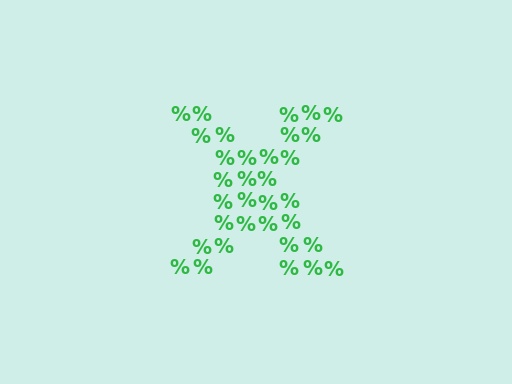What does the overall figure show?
The overall figure shows the letter X.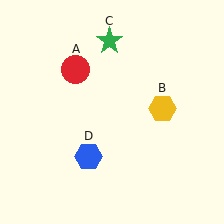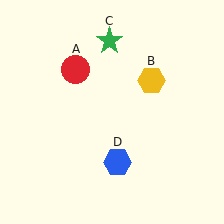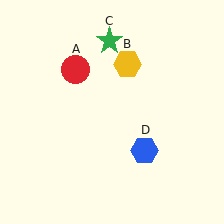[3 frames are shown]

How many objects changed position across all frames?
2 objects changed position: yellow hexagon (object B), blue hexagon (object D).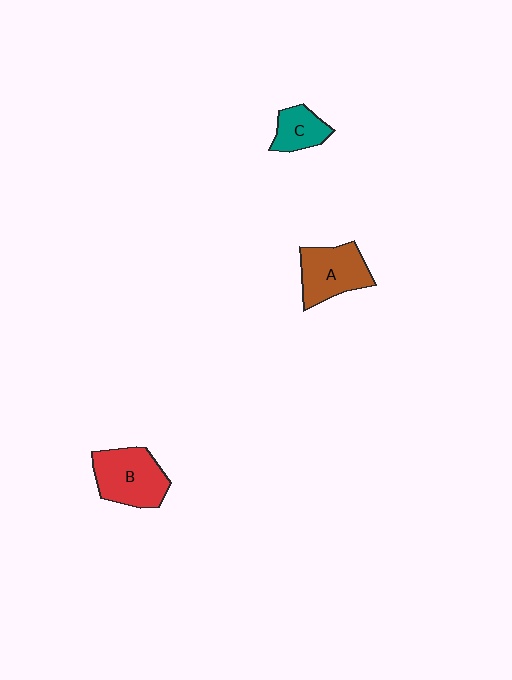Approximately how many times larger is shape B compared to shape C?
Approximately 1.8 times.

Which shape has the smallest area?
Shape C (teal).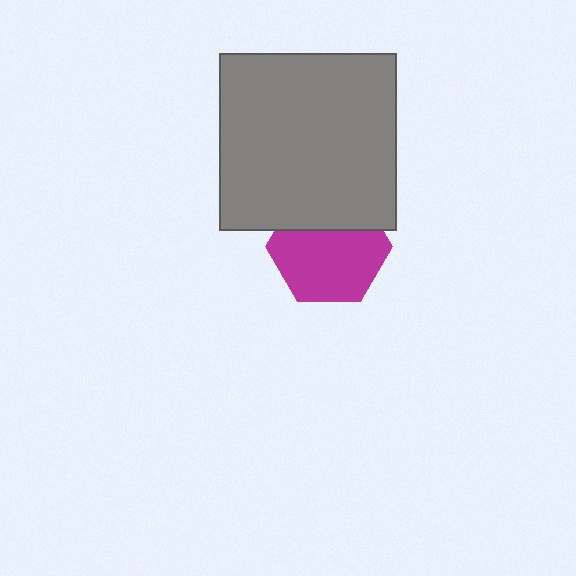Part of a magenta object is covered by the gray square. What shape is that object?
It is a hexagon.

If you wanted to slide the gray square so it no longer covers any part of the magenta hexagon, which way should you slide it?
Slide it up — that is the most direct way to separate the two shapes.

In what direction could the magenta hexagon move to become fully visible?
The magenta hexagon could move down. That would shift it out from behind the gray square entirely.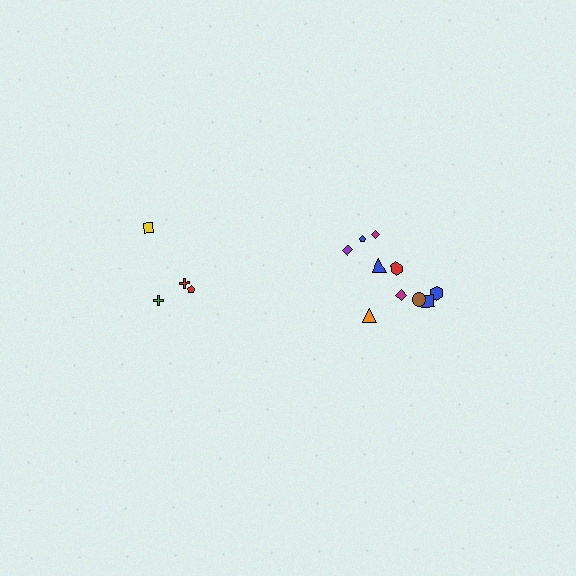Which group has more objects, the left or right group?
The right group.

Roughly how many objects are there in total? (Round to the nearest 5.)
Roughly 15 objects in total.